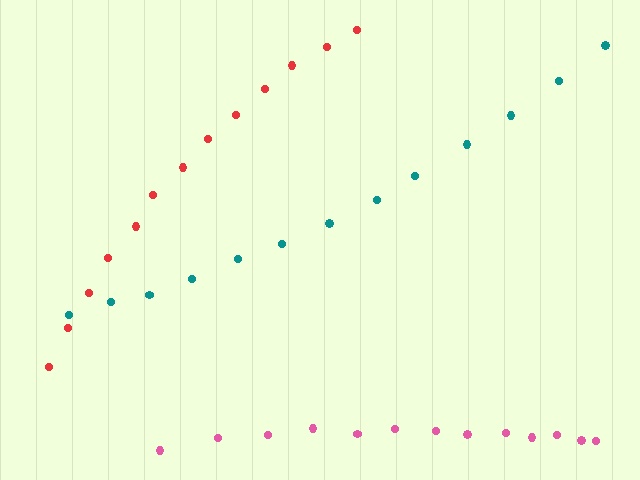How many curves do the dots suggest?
There are 3 distinct paths.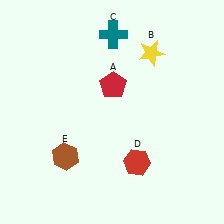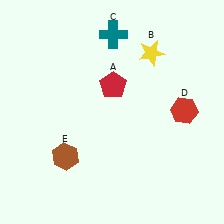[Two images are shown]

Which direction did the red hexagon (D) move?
The red hexagon (D) moved up.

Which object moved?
The red hexagon (D) moved up.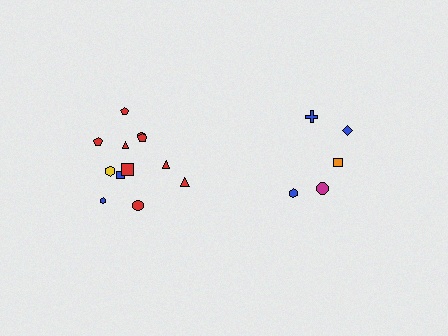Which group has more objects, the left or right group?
The left group.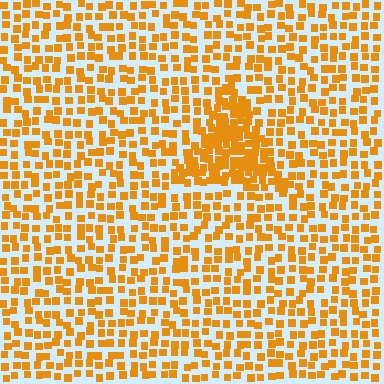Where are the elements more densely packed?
The elements are more densely packed inside the triangle boundary.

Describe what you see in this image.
The image contains small orange elements arranged at two different densities. A triangle-shaped region is visible where the elements are more densely packed than the surrounding area.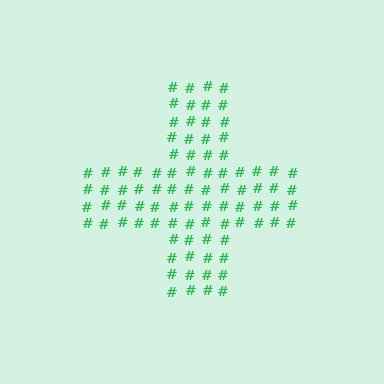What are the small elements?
The small elements are hash symbols.